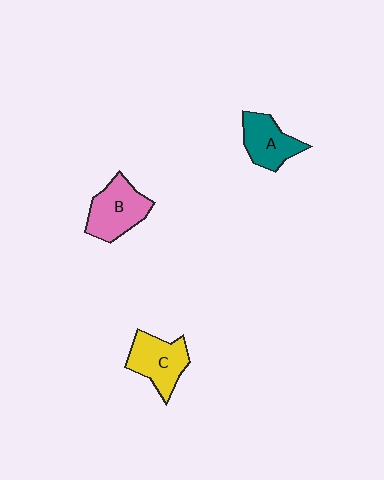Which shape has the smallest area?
Shape A (teal).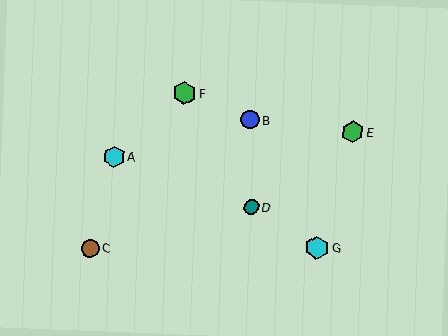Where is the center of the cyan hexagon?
The center of the cyan hexagon is at (114, 157).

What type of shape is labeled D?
Shape D is a teal circle.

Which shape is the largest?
The cyan hexagon (labeled G) is the largest.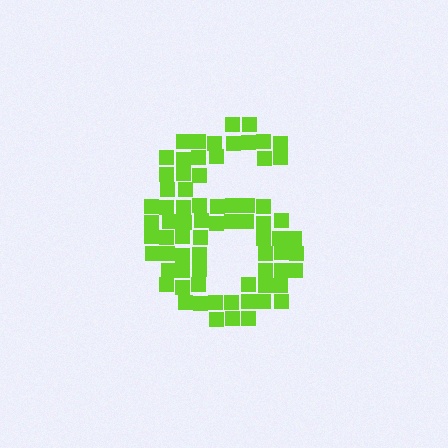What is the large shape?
The large shape is the digit 6.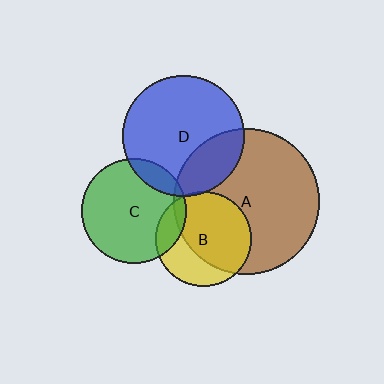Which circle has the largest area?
Circle A (brown).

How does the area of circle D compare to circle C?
Approximately 1.3 times.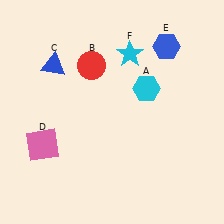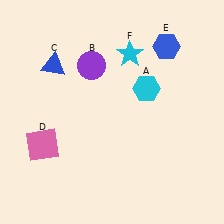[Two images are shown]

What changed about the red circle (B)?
In Image 1, B is red. In Image 2, it changed to purple.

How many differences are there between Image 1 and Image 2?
There is 1 difference between the two images.